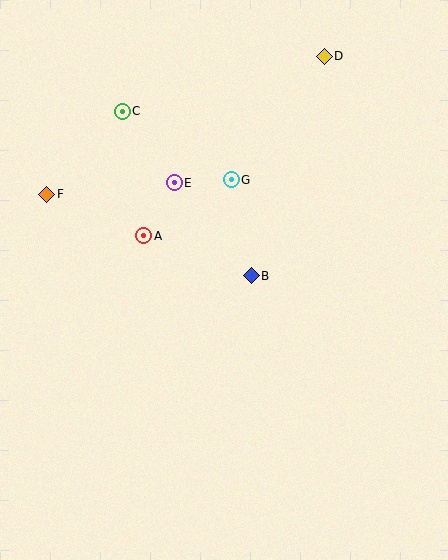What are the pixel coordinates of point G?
Point G is at (231, 180).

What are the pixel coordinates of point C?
Point C is at (122, 111).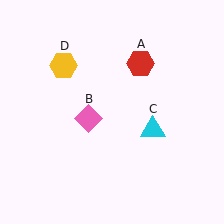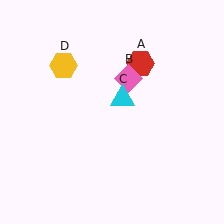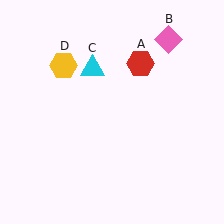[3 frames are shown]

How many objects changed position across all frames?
2 objects changed position: pink diamond (object B), cyan triangle (object C).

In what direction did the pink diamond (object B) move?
The pink diamond (object B) moved up and to the right.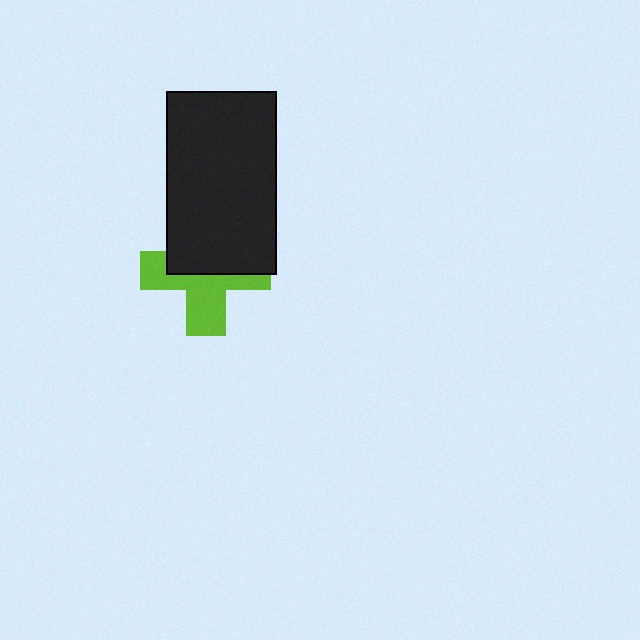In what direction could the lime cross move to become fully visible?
The lime cross could move down. That would shift it out from behind the black rectangle entirely.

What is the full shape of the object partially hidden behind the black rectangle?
The partially hidden object is a lime cross.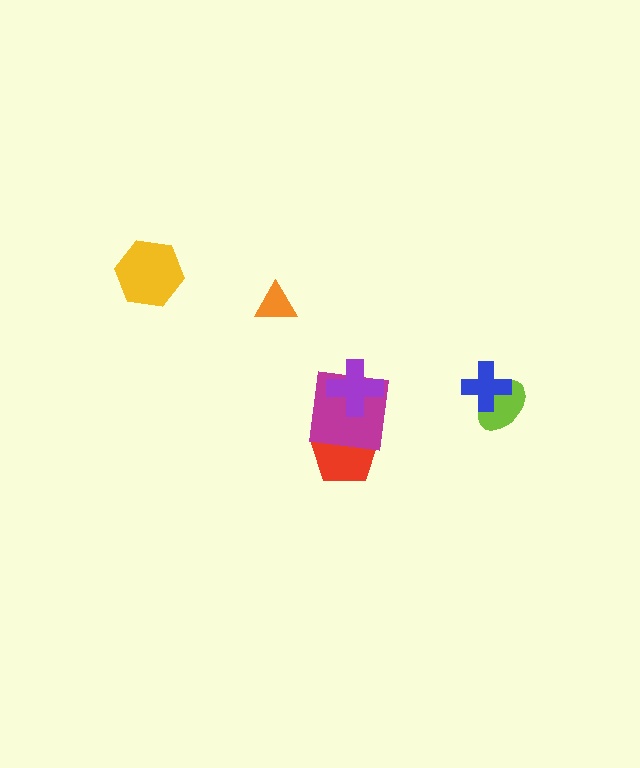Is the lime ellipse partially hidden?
Yes, it is partially covered by another shape.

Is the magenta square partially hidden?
Yes, it is partially covered by another shape.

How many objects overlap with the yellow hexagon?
0 objects overlap with the yellow hexagon.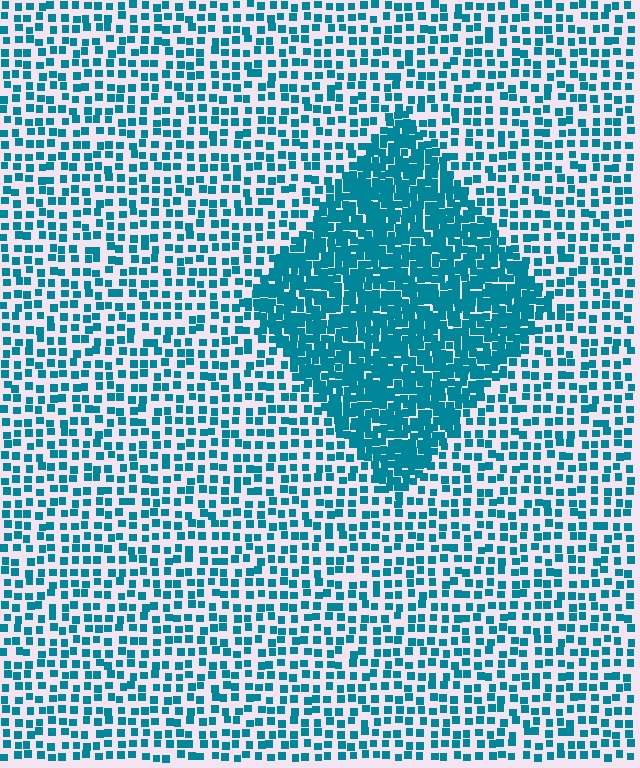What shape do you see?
I see a diamond.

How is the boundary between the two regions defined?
The boundary is defined by a change in element density (approximately 2.4x ratio). All elements are the same color, size, and shape.